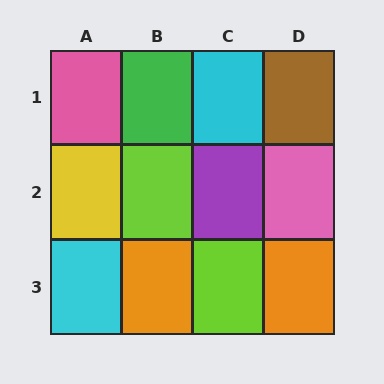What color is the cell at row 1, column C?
Cyan.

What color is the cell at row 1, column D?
Brown.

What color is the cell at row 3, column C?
Lime.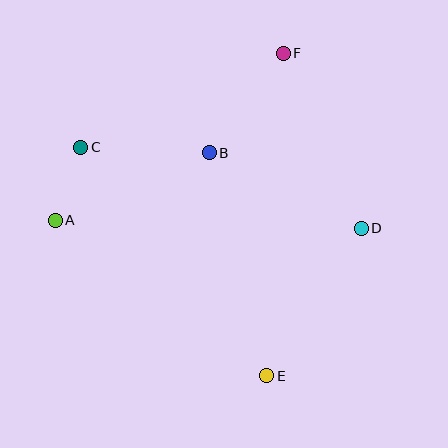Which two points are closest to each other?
Points A and C are closest to each other.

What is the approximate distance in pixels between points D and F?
The distance between D and F is approximately 192 pixels.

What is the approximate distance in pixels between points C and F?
The distance between C and F is approximately 223 pixels.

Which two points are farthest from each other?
Points E and F are farthest from each other.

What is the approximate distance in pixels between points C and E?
The distance between C and E is approximately 295 pixels.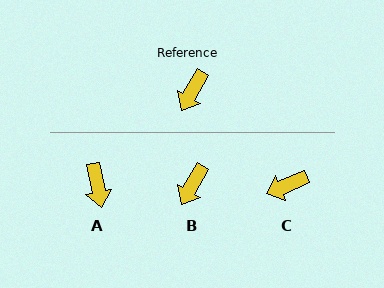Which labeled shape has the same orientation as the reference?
B.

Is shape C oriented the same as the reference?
No, it is off by about 38 degrees.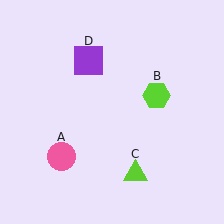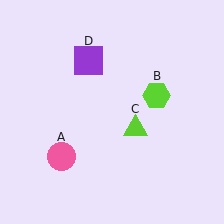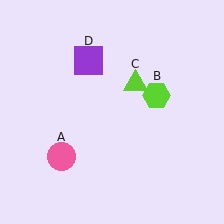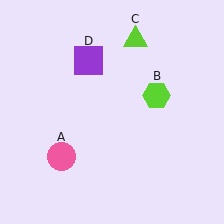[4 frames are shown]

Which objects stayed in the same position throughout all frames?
Pink circle (object A) and lime hexagon (object B) and purple square (object D) remained stationary.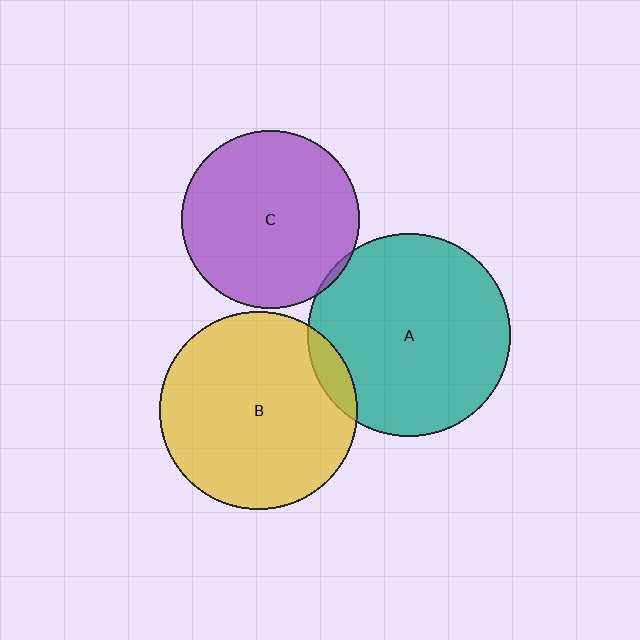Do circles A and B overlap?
Yes.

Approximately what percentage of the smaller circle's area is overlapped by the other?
Approximately 10%.